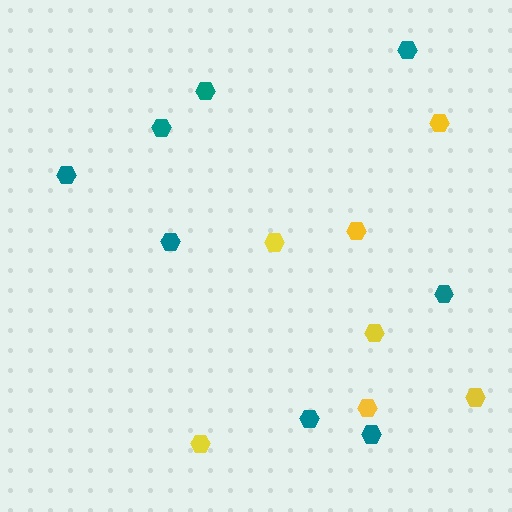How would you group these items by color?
There are 2 groups: one group of yellow hexagons (7) and one group of teal hexagons (8).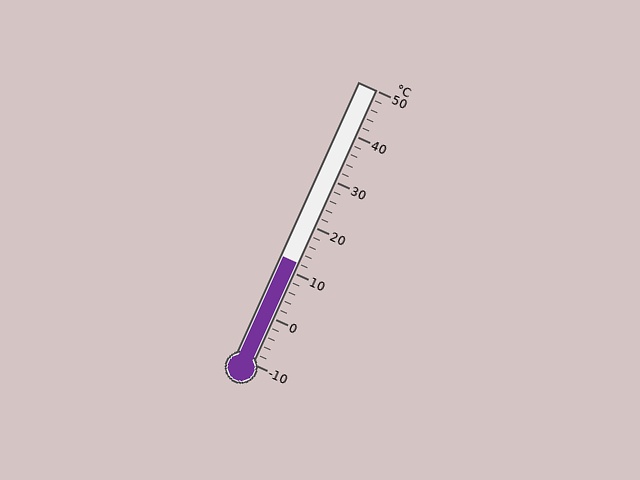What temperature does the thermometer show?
The thermometer shows approximately 12°C.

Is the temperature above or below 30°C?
The temperature is below 30°C.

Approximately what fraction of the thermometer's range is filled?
The thermometer is filled to approximately 35% of its range.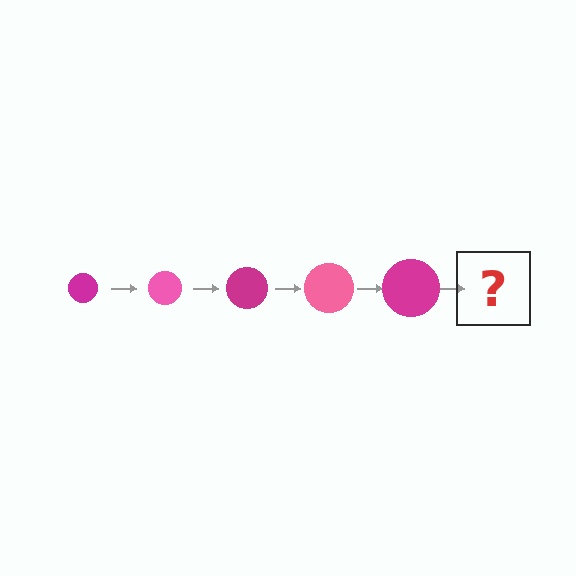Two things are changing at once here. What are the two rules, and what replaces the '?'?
The two rules are that the circle grows larger each step and the color cycles through magenta and pink. The '?' should be a pink circle, larger than the previous one.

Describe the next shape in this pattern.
It should be a pink circle, larger than the previous one.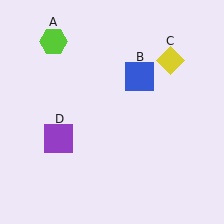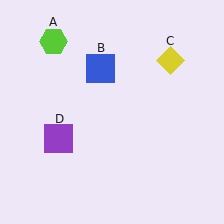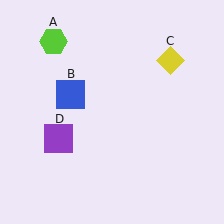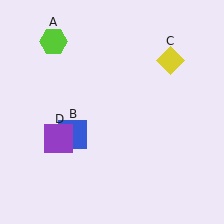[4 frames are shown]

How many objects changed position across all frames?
1 object changed position: blue square (object B).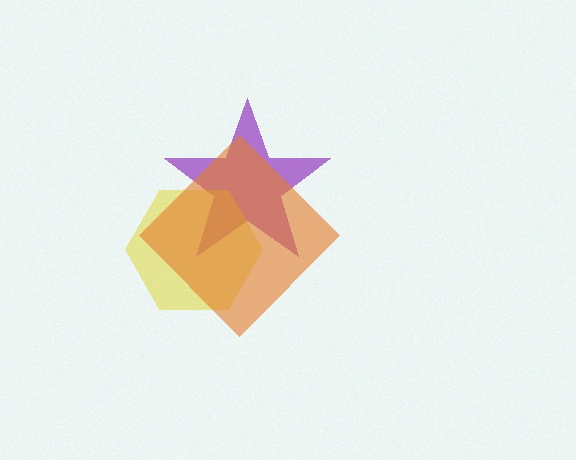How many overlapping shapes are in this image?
There are 3 overlapping shapes in the image.